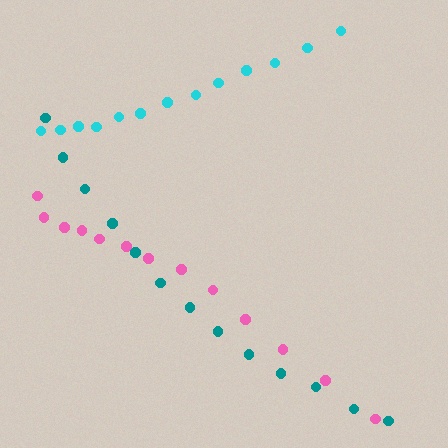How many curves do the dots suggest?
There are 3 distinct paths.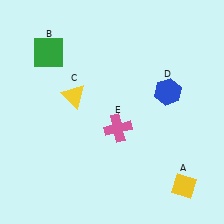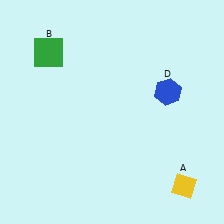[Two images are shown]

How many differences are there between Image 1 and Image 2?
There are 2 differences between the two images.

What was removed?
The pink cross (E), the yellow triangle (C) were removed in Image 2.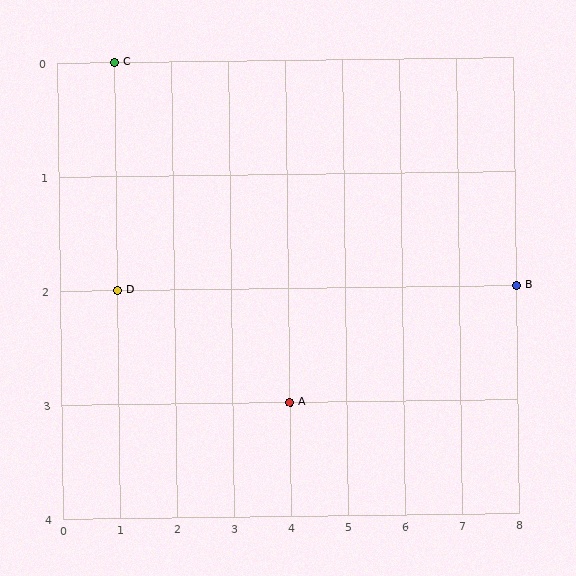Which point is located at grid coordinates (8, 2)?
Point B is at (8, 2).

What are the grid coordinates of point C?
Point C is at grid coordinates (1, 0).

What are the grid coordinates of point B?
Point B is at grid coordinates (8, 2).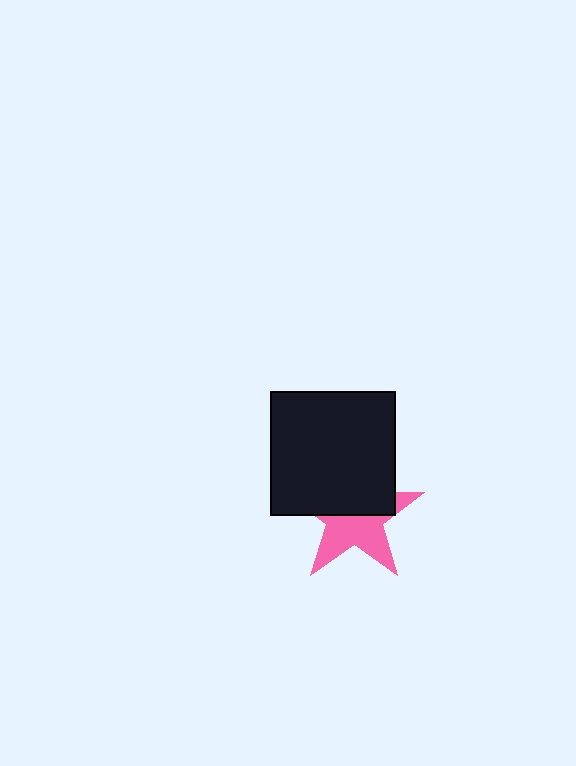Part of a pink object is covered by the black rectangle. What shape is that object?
It is a star.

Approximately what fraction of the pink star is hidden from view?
Roughly 49% of the pink star is hidden behind the black rectangle.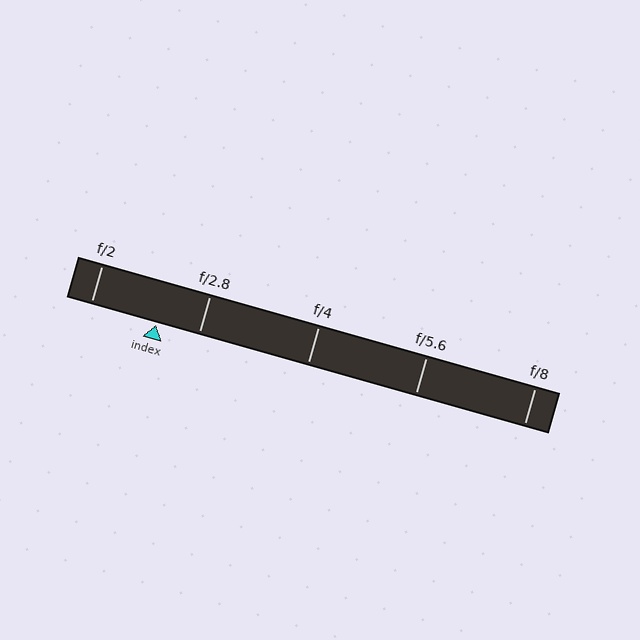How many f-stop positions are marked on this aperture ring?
There are 5 f-stop positions marked.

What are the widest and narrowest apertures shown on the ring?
The widest aperture shown is f/2 and the narrowest is f/8.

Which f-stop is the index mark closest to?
The index mark is closest to f/2.8.